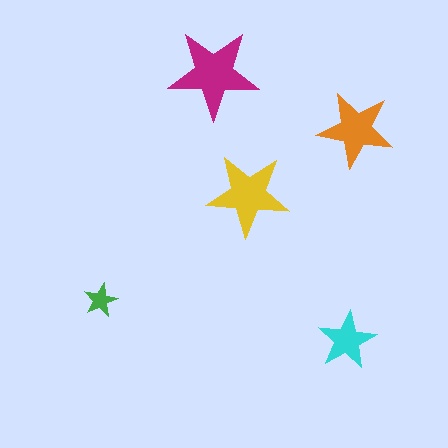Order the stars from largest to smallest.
the magenta one, the yellow one, the orange one, the cyan one, the green one.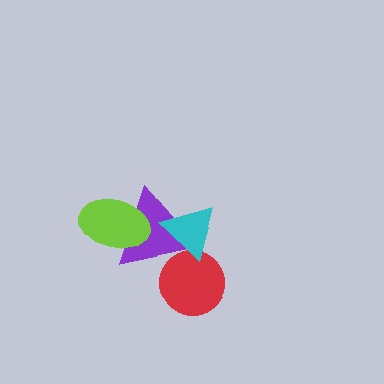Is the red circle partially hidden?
Yes, it is partially covered by another shape.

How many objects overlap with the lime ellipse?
1 object overlaps with the lime ellipse.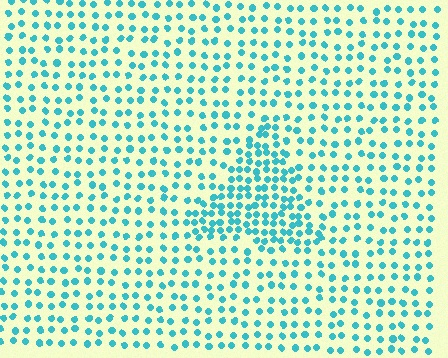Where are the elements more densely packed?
The elements are more densely packed inside the triangle boundary.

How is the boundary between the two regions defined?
The boundary is defined by a change in element density (approximately 1.9x ratio). All elements are the same color, size, and shape.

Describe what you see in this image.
The image contains small cyan elements arranged at two different densities. A triangle-shaped region is visible where the elements are more densely packed than the surrounding area.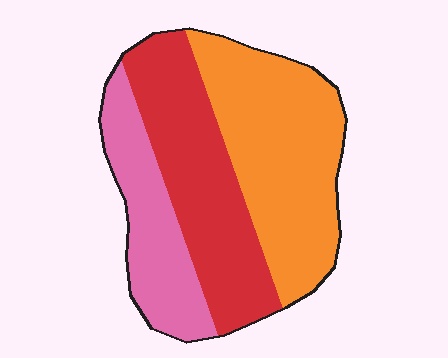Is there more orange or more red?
Orange.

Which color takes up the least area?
Pink, at roughly 25%.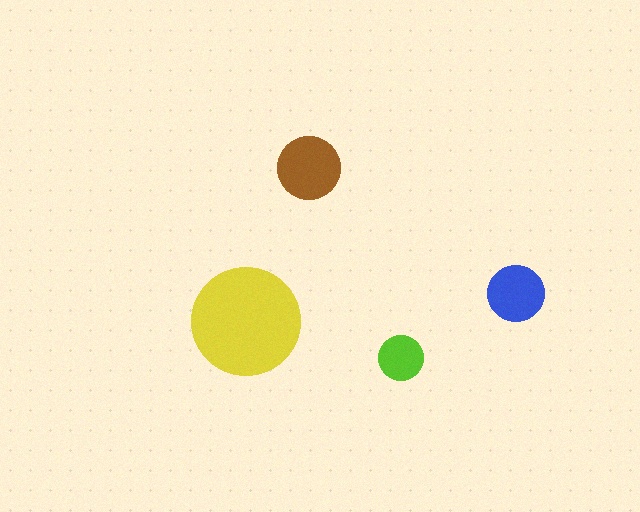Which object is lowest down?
The lime circle is bottommost.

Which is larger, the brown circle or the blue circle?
The brown one.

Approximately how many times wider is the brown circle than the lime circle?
About 1.5 times wider.